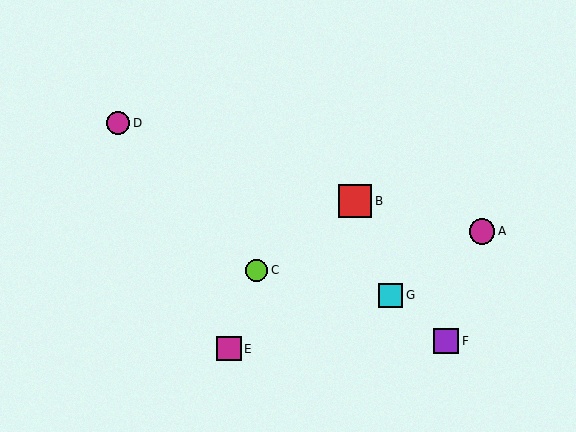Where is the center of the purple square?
The center of the purple square is at (446, 341).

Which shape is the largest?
The red square (labeled B) is the largest.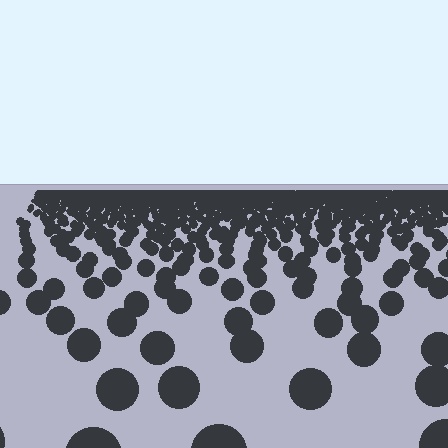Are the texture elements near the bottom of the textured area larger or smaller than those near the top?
Larger. Near the bottom, elements are closer to the viewer and appear at a bigger on-screen size.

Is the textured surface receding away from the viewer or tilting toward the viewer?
The surface is receding away from the viewer. Texture elements get smaller and denser toward the top.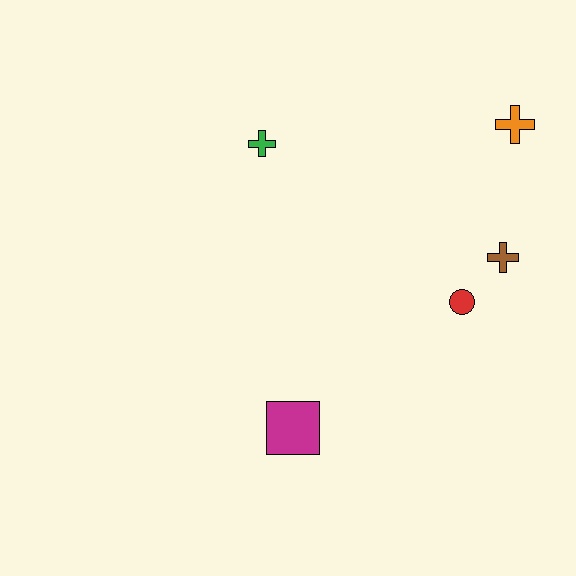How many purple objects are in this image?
There are no purple objects.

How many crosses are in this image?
There are 3 crosses.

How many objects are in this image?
There are 5 objects.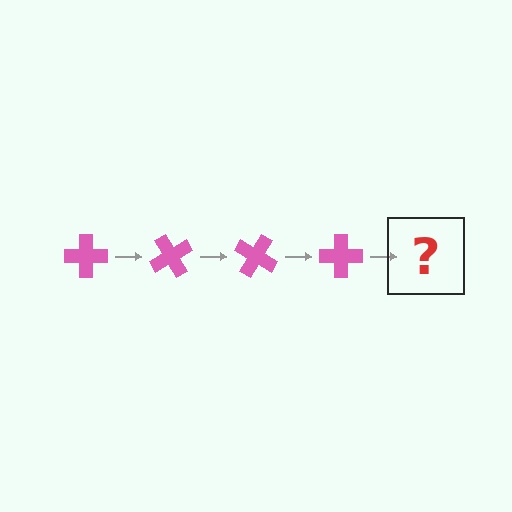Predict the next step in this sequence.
The next step is a pink cross rotated 240 degrees.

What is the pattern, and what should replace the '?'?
The pattern is that the cross rotates 60 degrees each step. The '?' should be a pink cross rotated 240 degrees.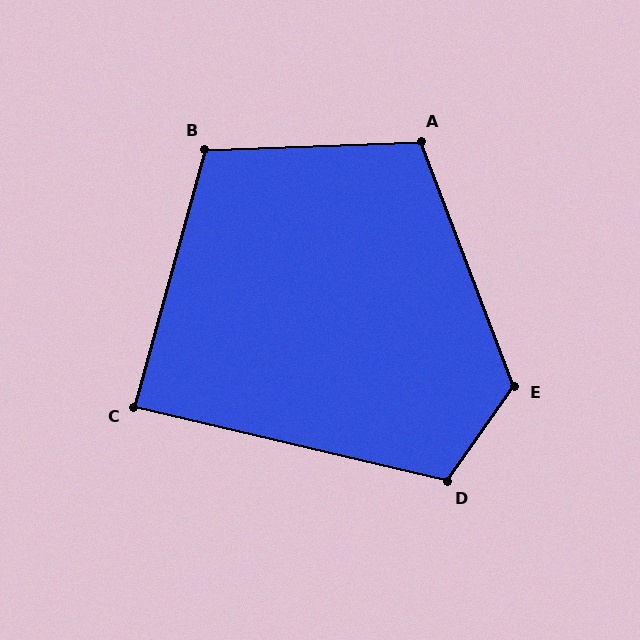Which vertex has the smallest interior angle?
C, at approximately 88 degrees.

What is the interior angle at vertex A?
Approximately 109 degrees (obtuse).